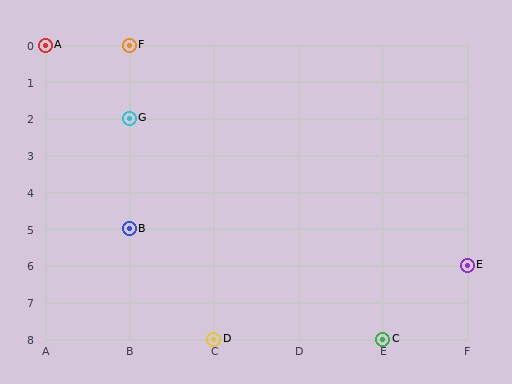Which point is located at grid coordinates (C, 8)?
Point D is at (C, 8).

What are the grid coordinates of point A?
Point A is at grid coordinates (A, 0).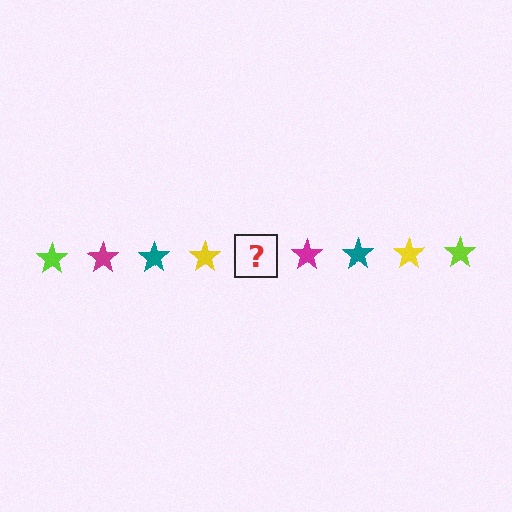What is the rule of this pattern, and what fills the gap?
The rule is that the pattern cycles through lime, magenta, teal, yellow stars. The gap should be filled with a lime star.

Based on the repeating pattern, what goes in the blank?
The blank should be a lime star.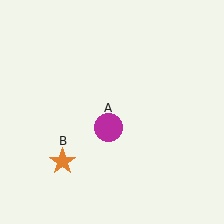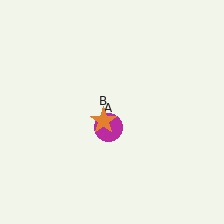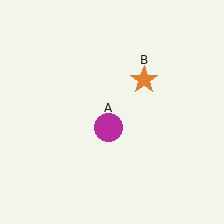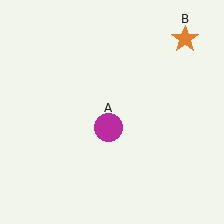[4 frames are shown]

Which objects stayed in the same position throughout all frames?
Magenta circle (object A) remained stationary.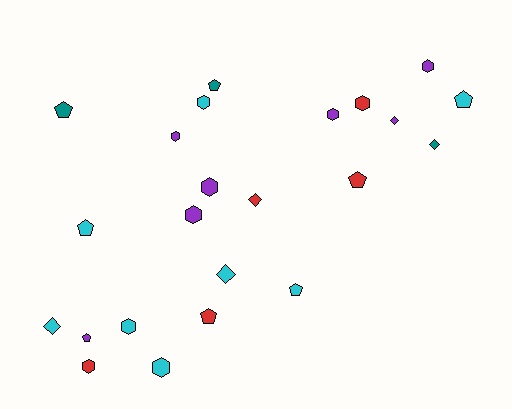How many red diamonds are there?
There is 1 red diamond.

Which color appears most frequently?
Cyan, with 8 objects.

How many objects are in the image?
There are 23 objects.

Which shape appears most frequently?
Hexagon, with 10 objects.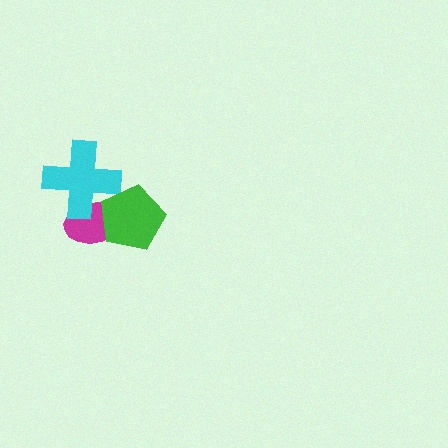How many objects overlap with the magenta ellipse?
2 objects overlap with the magenta ellipse.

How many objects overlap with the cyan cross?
2 objects overlap with the cyan cross.